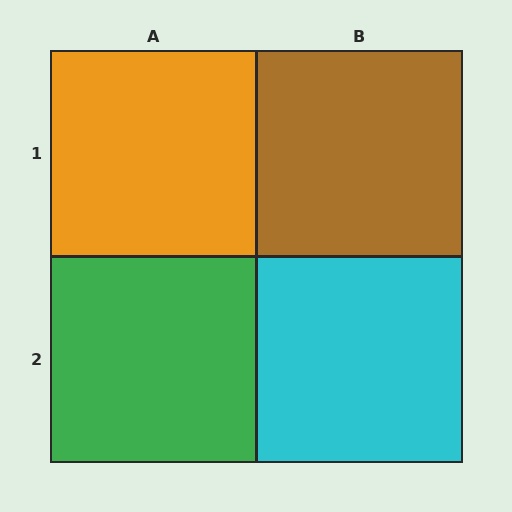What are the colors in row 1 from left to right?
Orange, brown.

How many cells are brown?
1 cell is brown.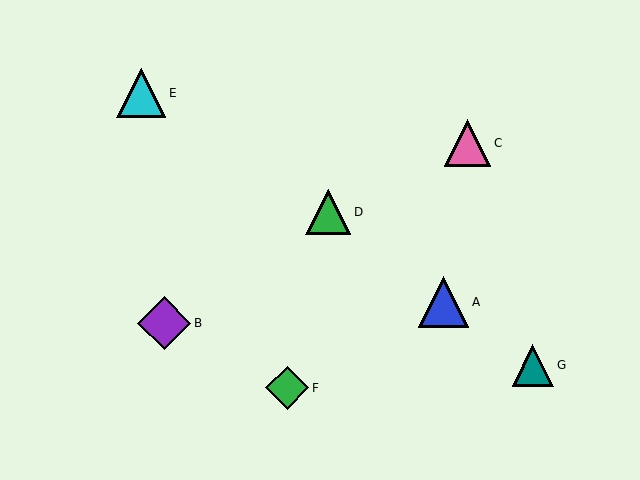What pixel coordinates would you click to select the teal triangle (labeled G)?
Click at (533, 365) to select the teal triangle G.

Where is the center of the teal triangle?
The center of the teal triangle is at (533, 365).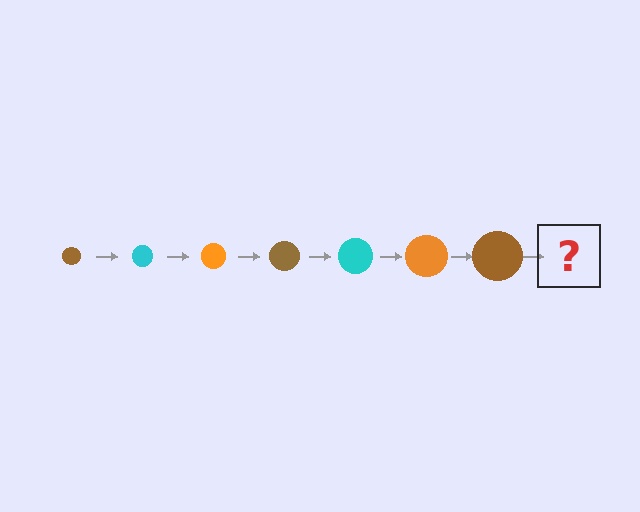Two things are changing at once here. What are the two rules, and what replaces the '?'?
The two rules are that the circle grows larger each step and the color cycles through brown, cyan, and orange. The '?' should be a cyan circle, larger than the previous one.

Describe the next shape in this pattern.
It should be a cyan circle, larger than the previous one.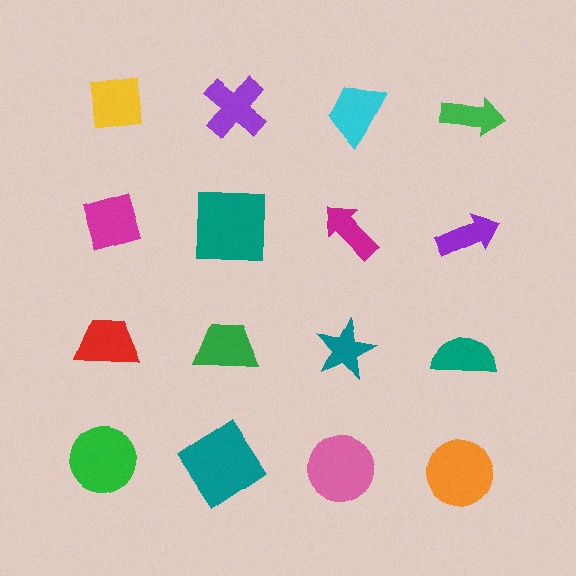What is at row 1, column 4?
A green arrow.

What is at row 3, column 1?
A red trapezoid.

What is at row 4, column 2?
A teal diamond.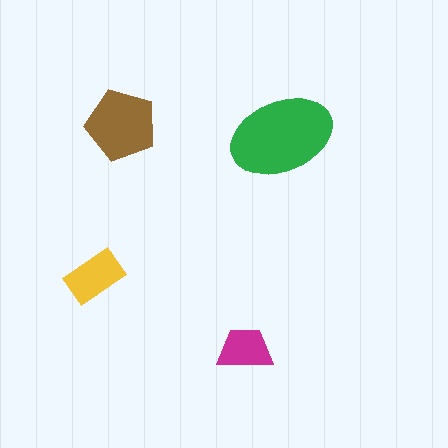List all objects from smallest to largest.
The magenta trapezoid, the yellow rectangle, the brown pentagon, the green ellipse.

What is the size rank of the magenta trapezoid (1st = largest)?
4th.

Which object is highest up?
The brown pentagon is topmost.